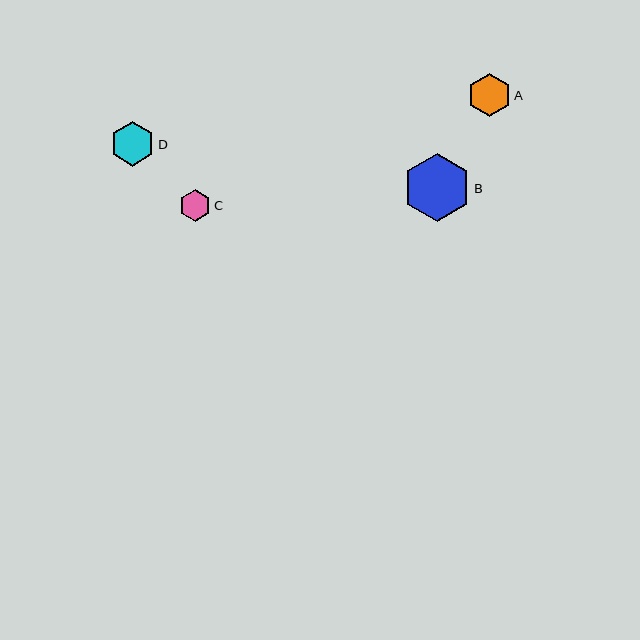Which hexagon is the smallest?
Hexagon C is the smallest with a size of approximately 31 pixels.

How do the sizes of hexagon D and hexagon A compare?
Hexagon D and hexagon A are approximately the same size.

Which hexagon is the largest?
Hexagon B is the largest with a size of approximately 68 pixels.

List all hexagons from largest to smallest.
From largest to smallest: B, D, A, C.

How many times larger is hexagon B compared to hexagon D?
Hexagon B is approximately 1.5 times the size of hexagon D.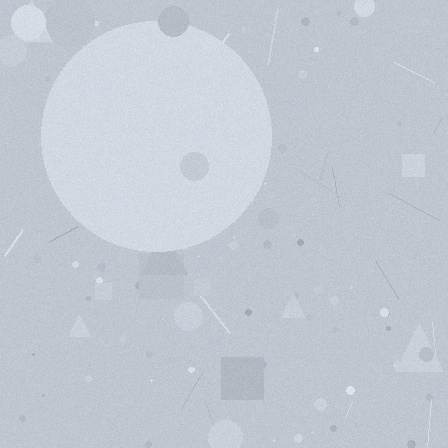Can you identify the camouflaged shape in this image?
The camouflaged shape is a circle.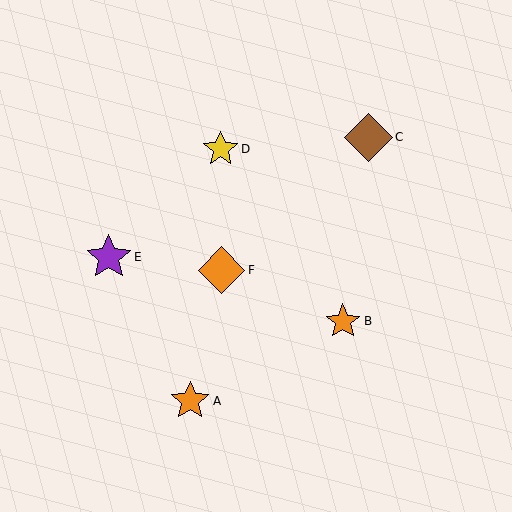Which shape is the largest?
The brown diamond (labeled C) is the largest.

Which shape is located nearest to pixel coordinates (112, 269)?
The purple star (labeled E) at (109, 257) is nearest to that location.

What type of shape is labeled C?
Shape C is a brown diamond.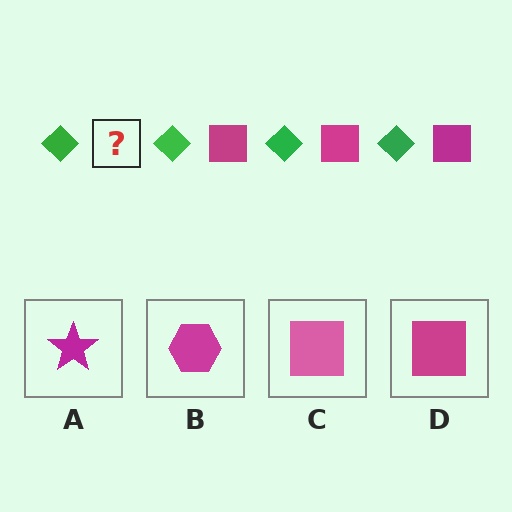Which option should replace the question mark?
Option D.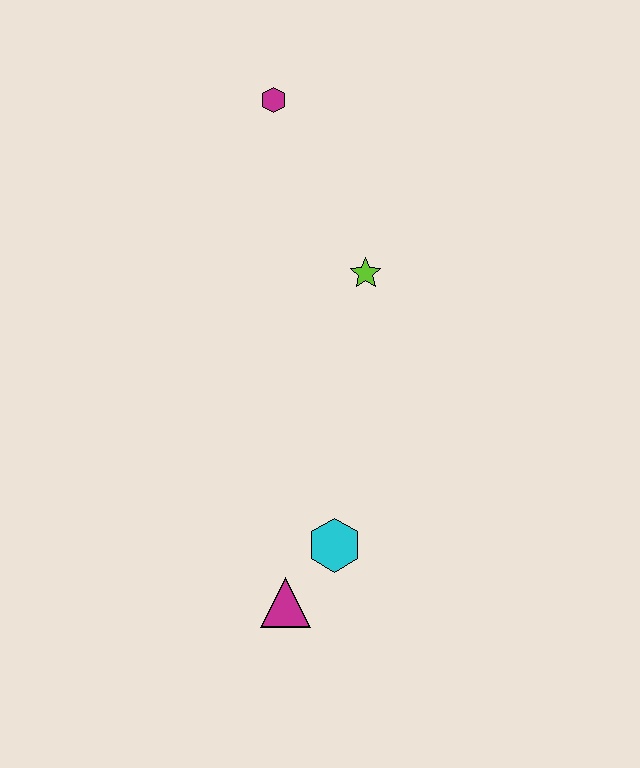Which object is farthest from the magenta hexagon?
The magenta triangle is farthest from the magenta hexagon.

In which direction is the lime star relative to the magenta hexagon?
The lime star is below the magenta hexagon.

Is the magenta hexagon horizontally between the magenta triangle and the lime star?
No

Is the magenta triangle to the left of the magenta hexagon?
No